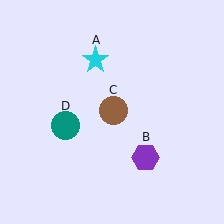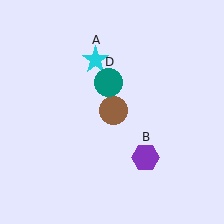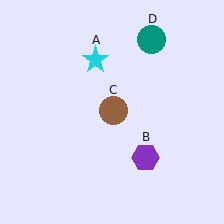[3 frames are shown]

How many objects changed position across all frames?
1 object changed position: teal circle (object D).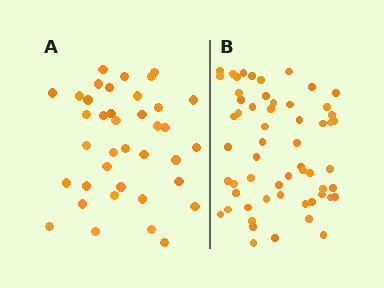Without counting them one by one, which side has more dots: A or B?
Region B (the right region) has more dots.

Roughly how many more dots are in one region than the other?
Region B has approximately 20 more dots than region A.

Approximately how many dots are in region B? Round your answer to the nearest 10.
About 60 dots. (The exact count is 58, which rounds to 60.)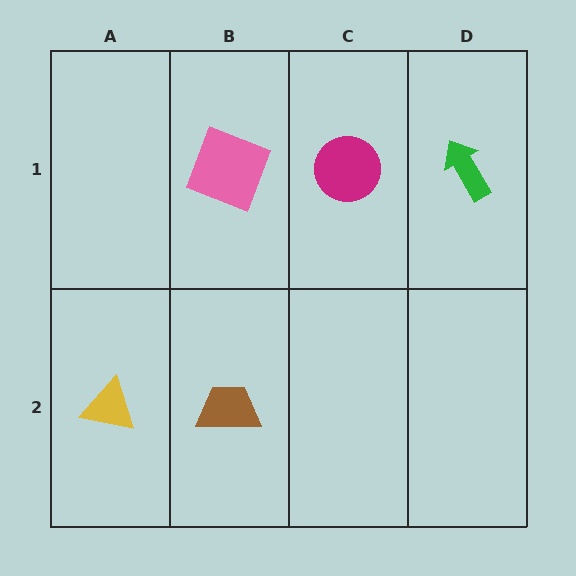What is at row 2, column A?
A yellow triangle.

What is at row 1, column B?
A pink square.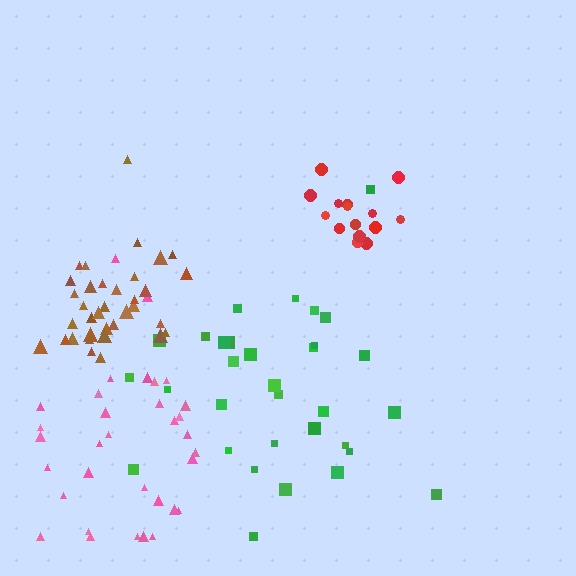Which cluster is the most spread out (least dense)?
Pink.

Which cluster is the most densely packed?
Brown.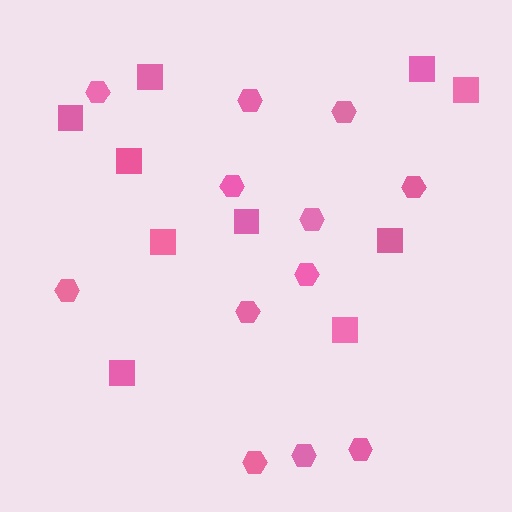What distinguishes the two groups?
There are 2 groups: one group of squares (10) and one group of hexagons (12).